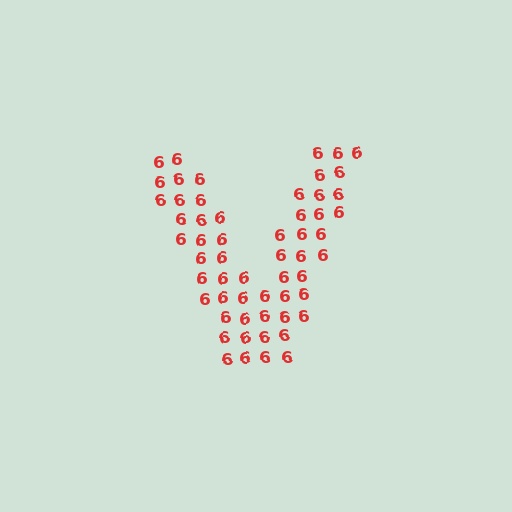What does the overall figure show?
The overall figure shows the letter V.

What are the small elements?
The small elements are digit 6's.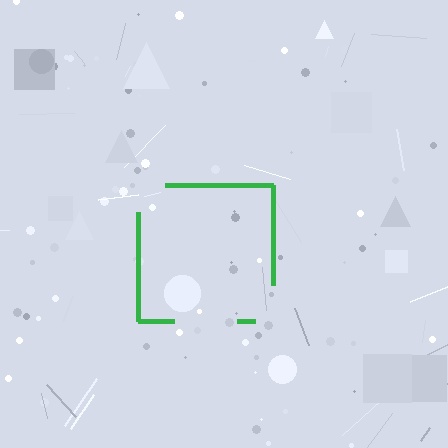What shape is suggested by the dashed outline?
The dashed outline suggests a square.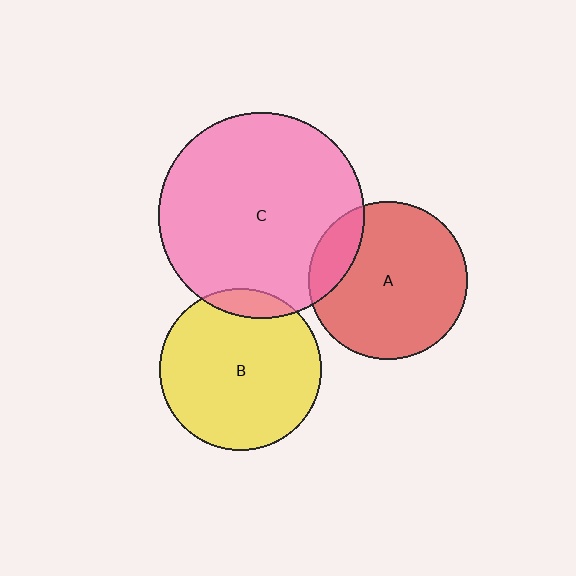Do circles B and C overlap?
Yes.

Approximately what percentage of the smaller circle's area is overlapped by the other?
Approximately 10%.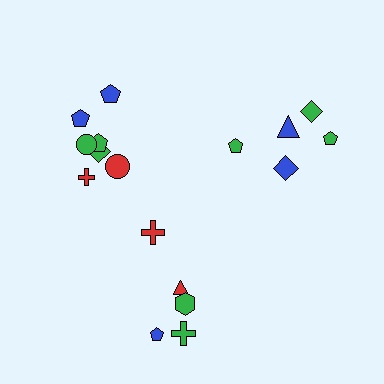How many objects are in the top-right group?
There are 5 objects.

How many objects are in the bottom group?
There are 5 objects.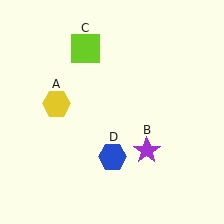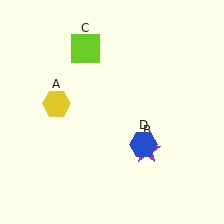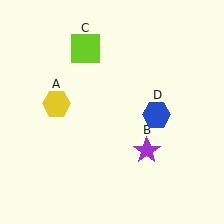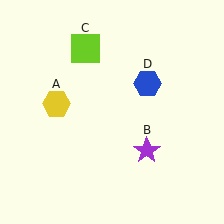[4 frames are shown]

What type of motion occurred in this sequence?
The blue hexagon (object D) rotated counterclockwise around the center of the scene.